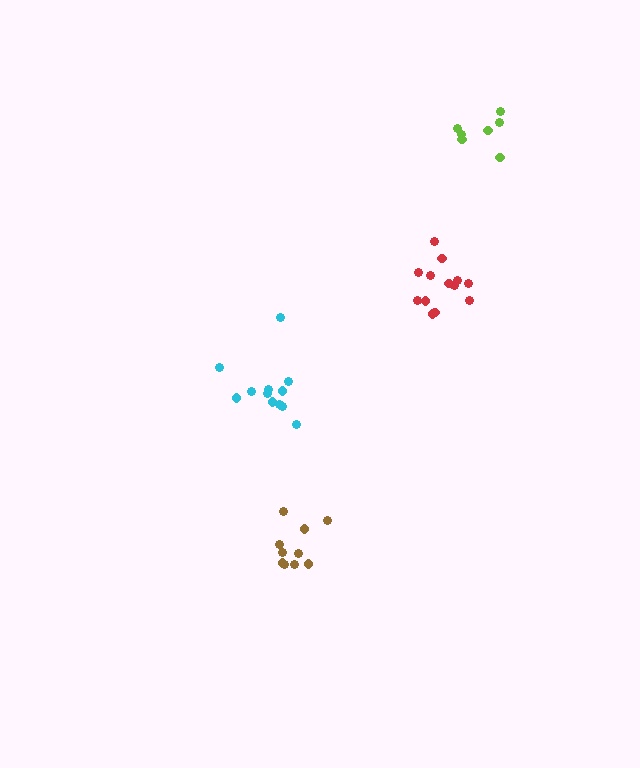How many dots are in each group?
Group 1: 13 dots, Group 2: 10 dots, Group 3: 7 dots, Group 4: 12 dots (42 total).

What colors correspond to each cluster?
The clusters are colored: red, brown, lime, cyan.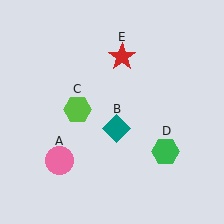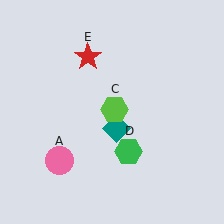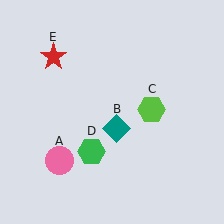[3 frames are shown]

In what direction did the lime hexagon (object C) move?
The lime hexagon (object C) moved right.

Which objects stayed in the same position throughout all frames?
Pink circle (object A) and teal diamond (object B) remained stationary.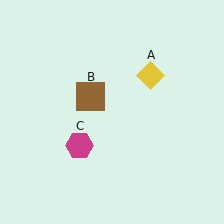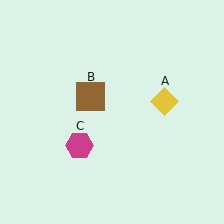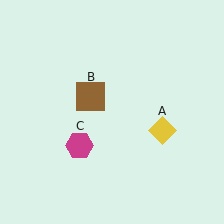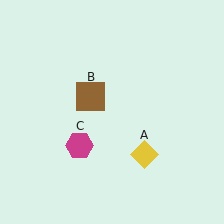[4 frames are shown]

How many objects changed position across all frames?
1 object changed position: yellow diamond (object A).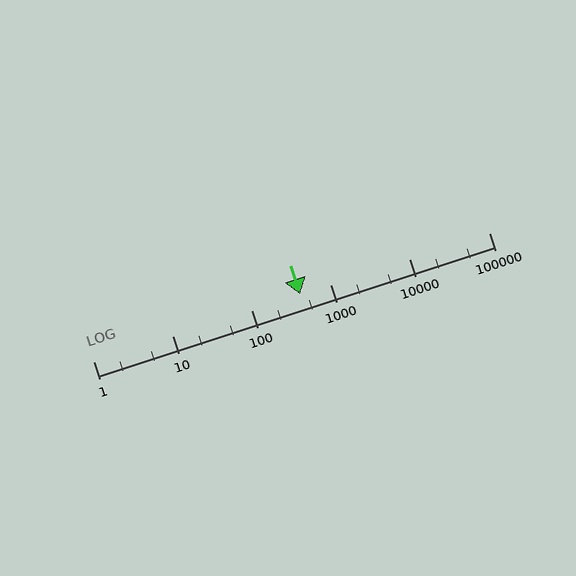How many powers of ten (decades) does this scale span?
The scale spans 5 decades, from 1 to 100000.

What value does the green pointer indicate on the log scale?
The pointer indicates approximately 410.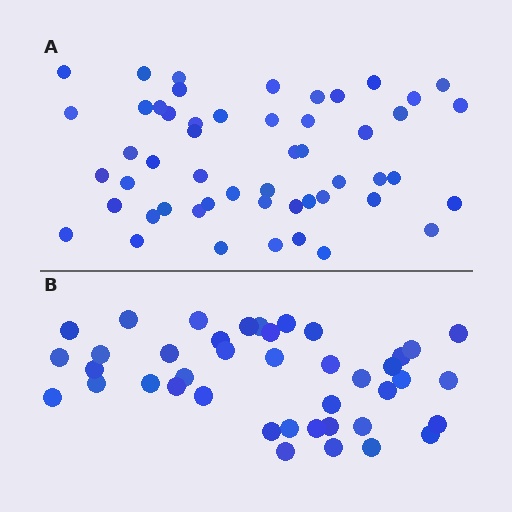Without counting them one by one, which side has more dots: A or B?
Region A (the top region) has more dots.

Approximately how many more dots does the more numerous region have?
Region A has roughly 12 or so more dots than region B.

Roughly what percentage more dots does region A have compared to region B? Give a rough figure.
About 25% more.